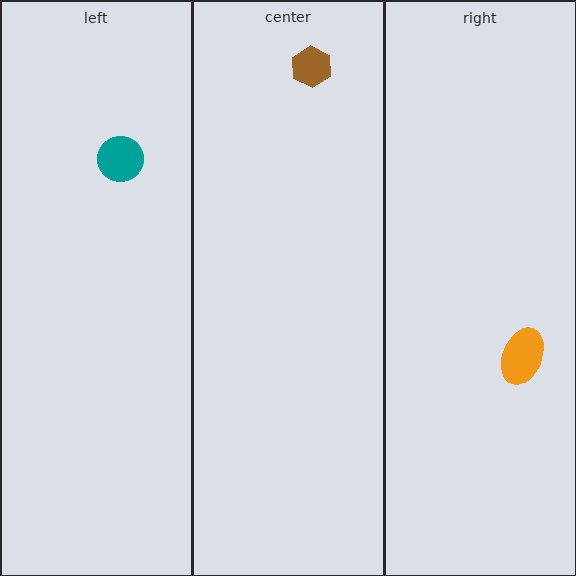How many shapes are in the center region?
1.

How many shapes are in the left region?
1.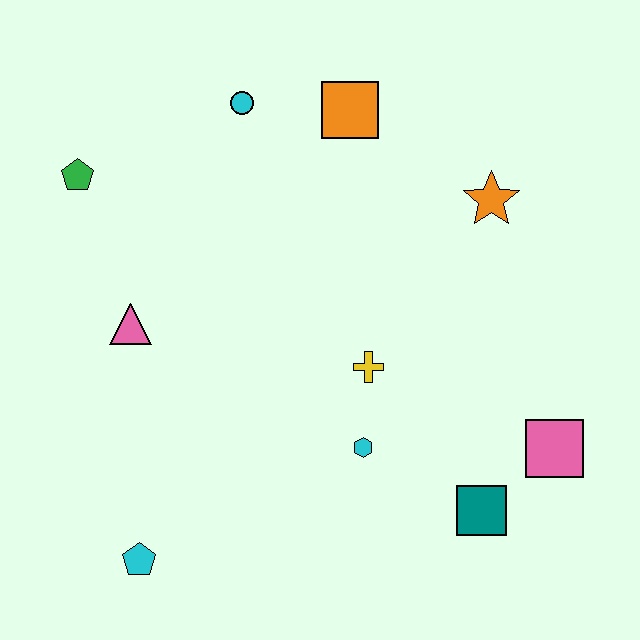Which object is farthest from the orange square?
The cyan pentagon is farthest from the orange square.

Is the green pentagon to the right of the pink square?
No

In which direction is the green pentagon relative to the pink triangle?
The green pentagon is above the pink triangle.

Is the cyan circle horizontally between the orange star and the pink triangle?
Yes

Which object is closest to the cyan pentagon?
The pink triangle is closest to the cyan pentagon.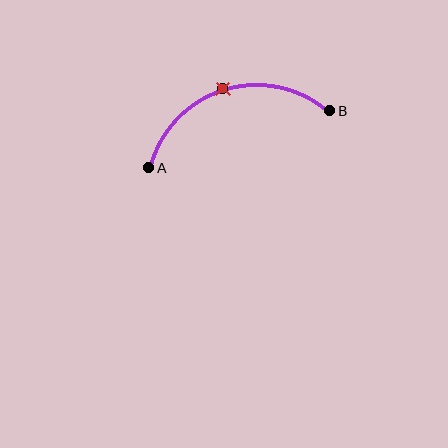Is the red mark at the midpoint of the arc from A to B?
Yes. The red mark lies on the arc at equal arc-length from both A and B — it is the arc midpoint.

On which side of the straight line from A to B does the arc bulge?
The arc bulges above the straight line connecting A and B.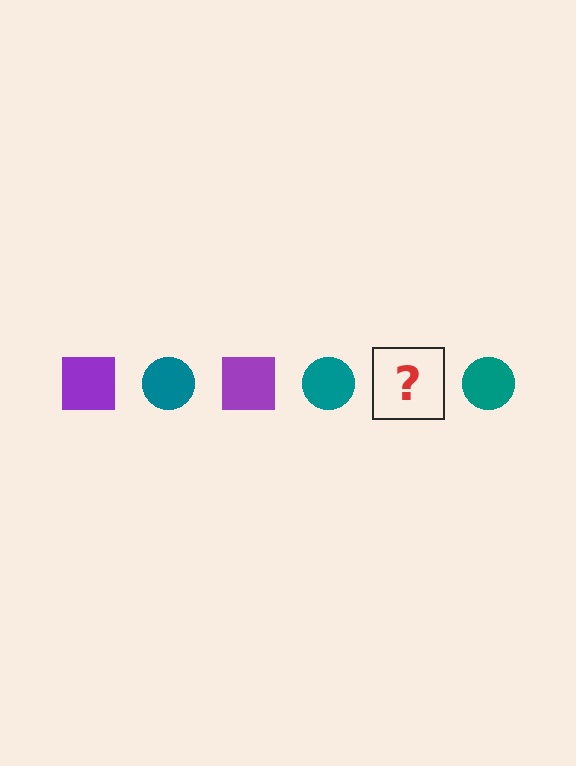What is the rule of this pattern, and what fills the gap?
The rule is that the pattern alternates between purple square and teal circle. The gap should be filled with a purple square.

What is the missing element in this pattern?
The missing element is a purple square.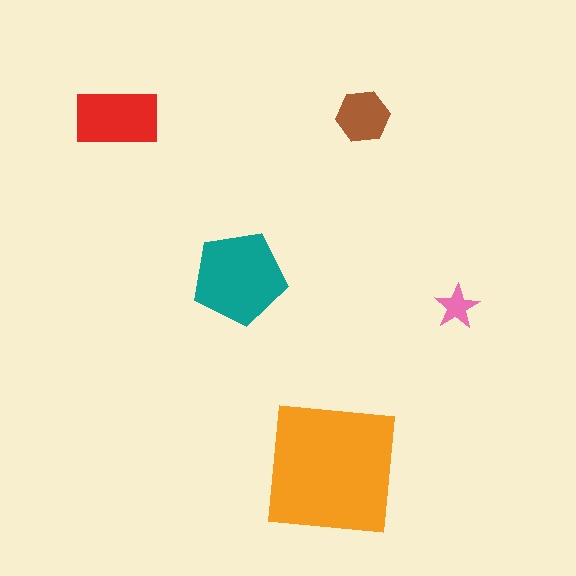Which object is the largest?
The orange square.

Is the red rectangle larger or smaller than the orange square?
Smaller.